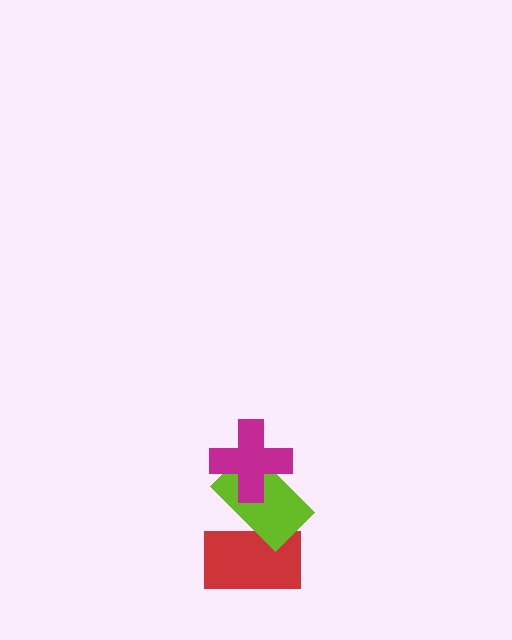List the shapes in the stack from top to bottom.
From top to bottom: the magenta cross, the lime rectangle, the red rectangle.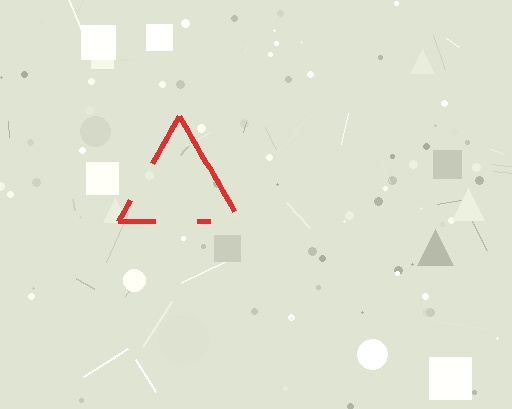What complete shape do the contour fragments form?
The contour fragments form a triangle.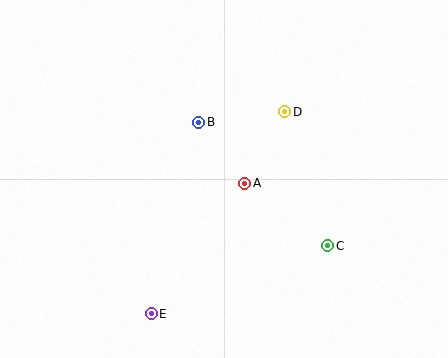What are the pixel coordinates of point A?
Point A is at (245, 183).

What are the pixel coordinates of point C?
Point C is at (328, 246).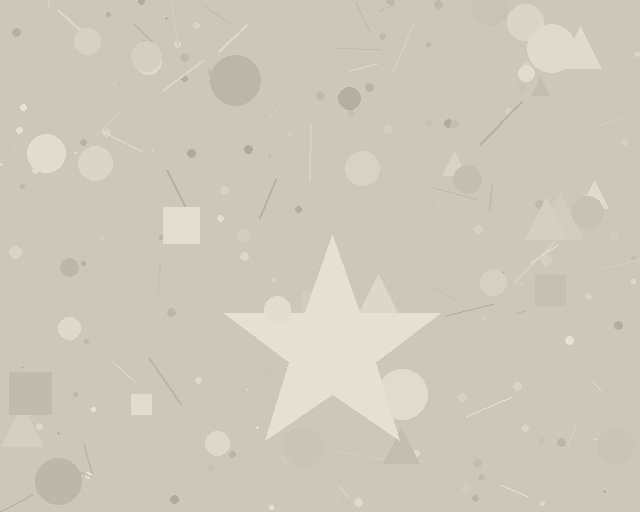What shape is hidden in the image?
A star is hidden in the image.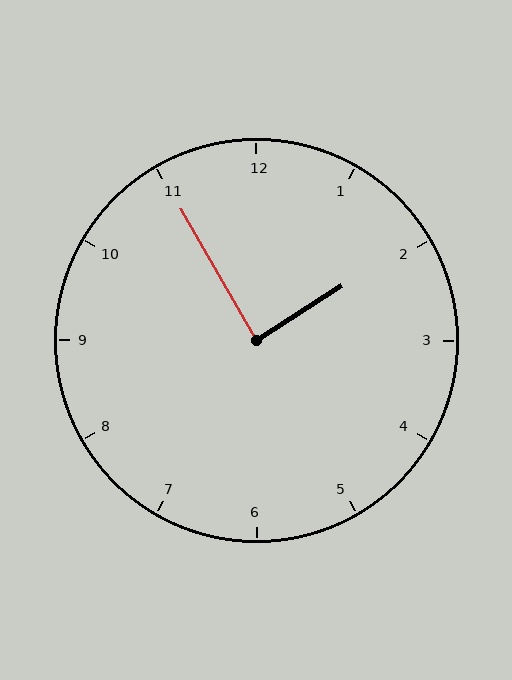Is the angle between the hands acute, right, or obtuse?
It is right.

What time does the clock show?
1:55.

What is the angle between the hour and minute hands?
Approximately 88 degrees.